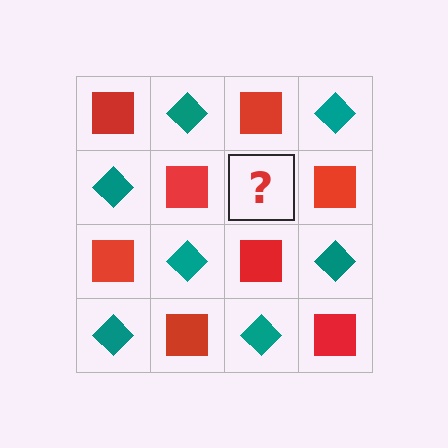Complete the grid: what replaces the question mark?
The question mark should be replaced with a teal diamond.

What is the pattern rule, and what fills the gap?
The rule is that it alternates red square and teal diamond in a checkerboard pattern. The gap should be filled with a teal diamond.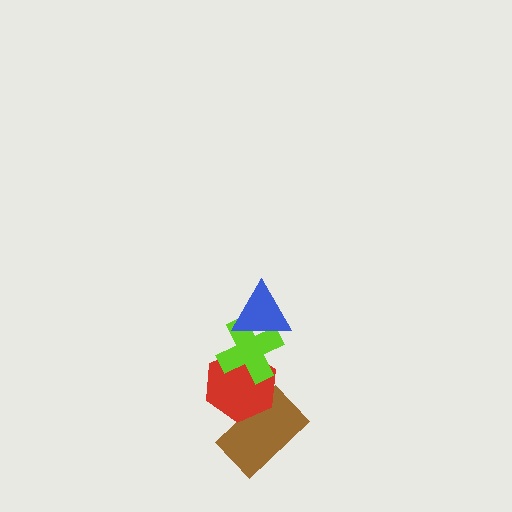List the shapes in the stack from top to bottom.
From top to bottom: the blue triangle, the lime cross, the red hexagon, the brown rectangle.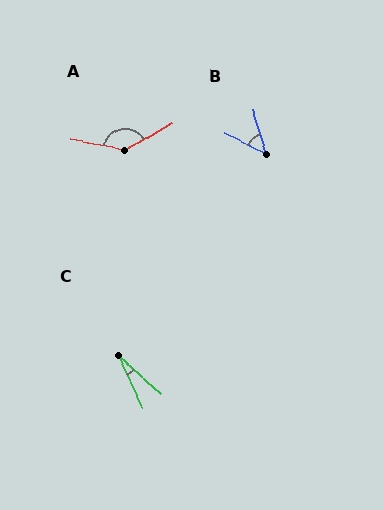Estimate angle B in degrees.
Approximately 47 degrees.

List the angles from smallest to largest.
C (23°), B (47°), A (140°).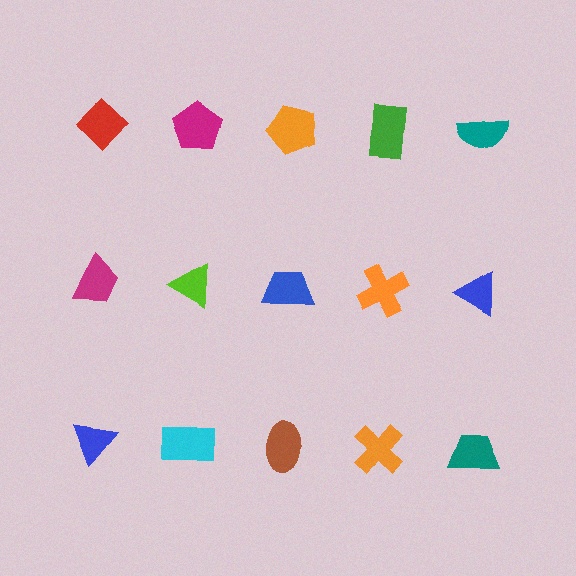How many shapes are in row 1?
5 shapes.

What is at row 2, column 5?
A blue triangle.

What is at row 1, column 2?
A magenta pentagon.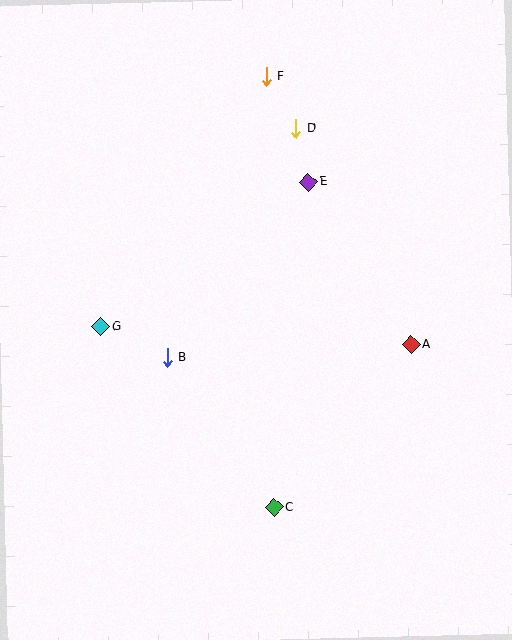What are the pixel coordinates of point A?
Point A is at (411, 344).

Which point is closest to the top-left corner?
Point F is closest to the top-left corner.